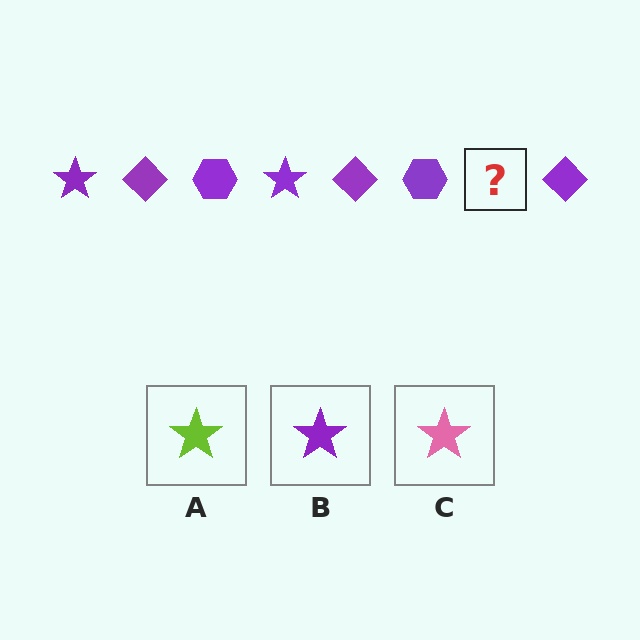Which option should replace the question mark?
Option B.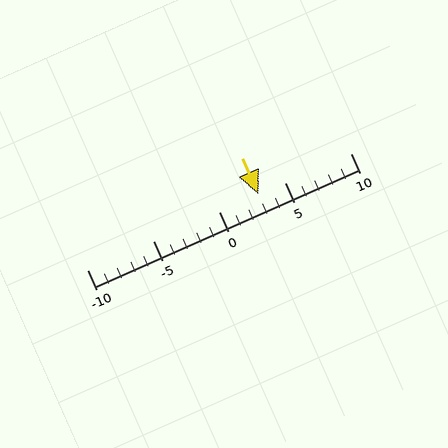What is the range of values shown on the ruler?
The ruler shows values from -10 to 10.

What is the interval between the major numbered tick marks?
The major tick marks are spaced 5 units apart.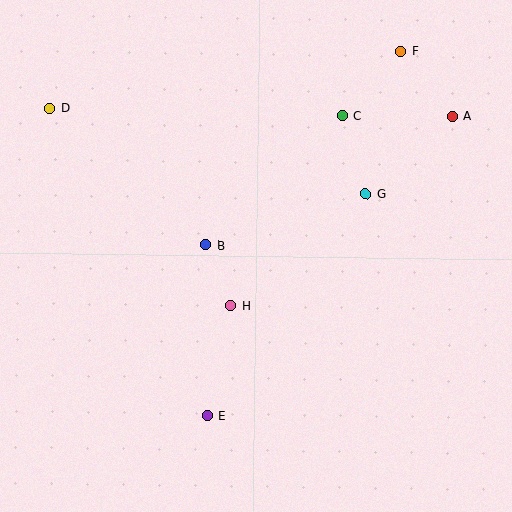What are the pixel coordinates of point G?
Point G is at (366, 194).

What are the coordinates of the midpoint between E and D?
The midpoint between E and D is at (128, 262).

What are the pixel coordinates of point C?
Point C is at (342, 116).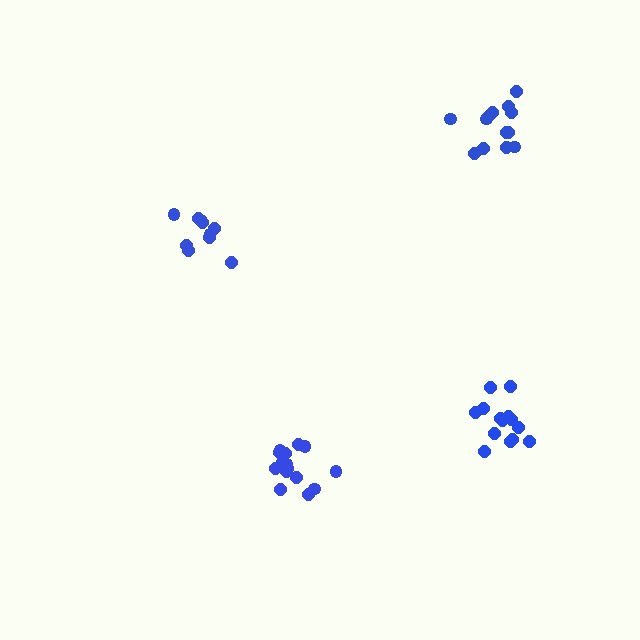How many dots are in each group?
Group 1: 11 dots, Group 2: 13 dots, Group 3: 14 dots, Group 4: 16 dots (54 total).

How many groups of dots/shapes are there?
There are 4 groups.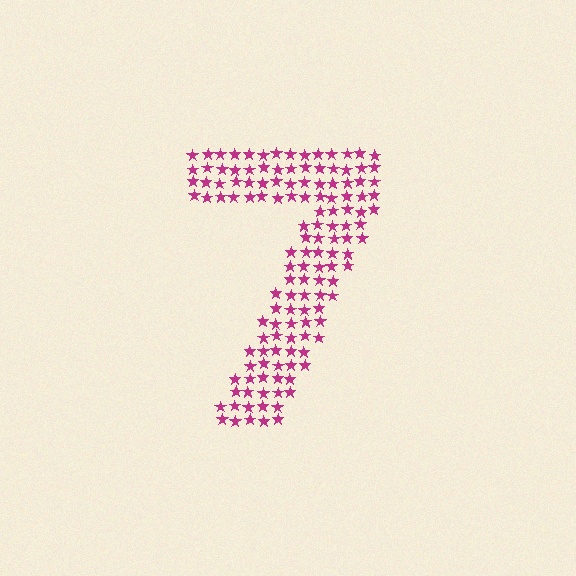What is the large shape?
The large shape is the digit 7.